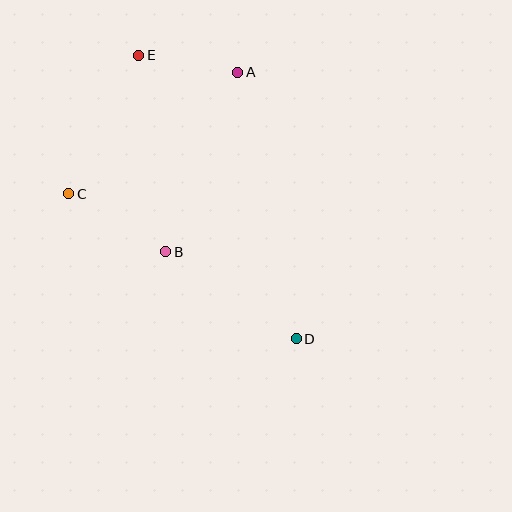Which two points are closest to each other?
Points A and E are closest to each other.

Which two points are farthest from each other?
Points D and E are farthest from each other.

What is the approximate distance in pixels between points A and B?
The distance between A and B is approximately 193 pixels.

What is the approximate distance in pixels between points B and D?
The distance between B and D is approximately 157 pixels.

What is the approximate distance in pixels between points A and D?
The distance between A and D is approximately 273 pixels.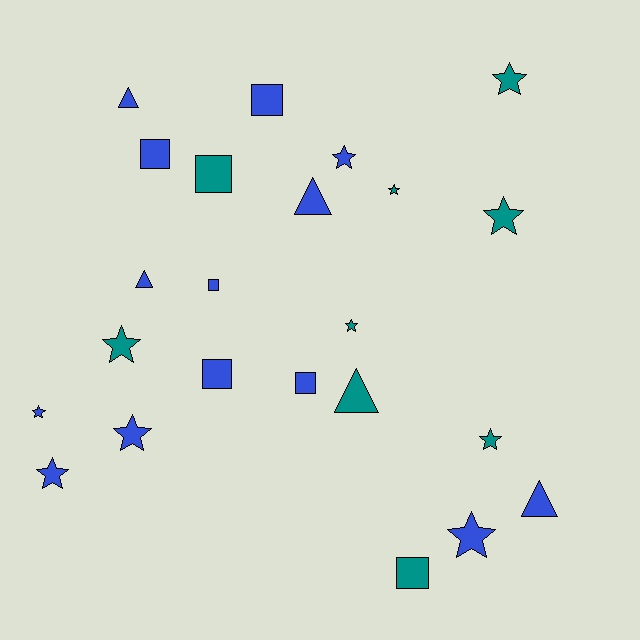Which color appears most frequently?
Blue, with 14 objects.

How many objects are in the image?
There are 23 objects.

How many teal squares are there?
There are 2 teal squares.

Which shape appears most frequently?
Star, with 11 objects.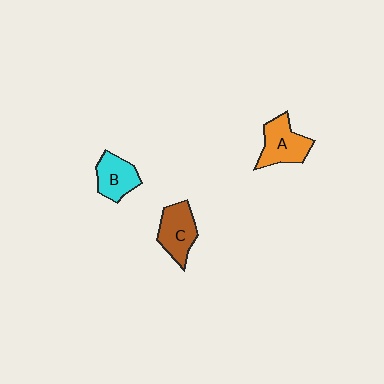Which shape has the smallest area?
Shape B (cyan).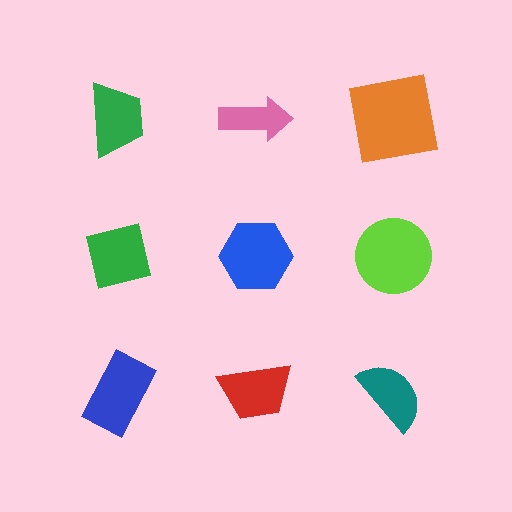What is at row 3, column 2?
A red trapezoid.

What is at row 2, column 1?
A green square.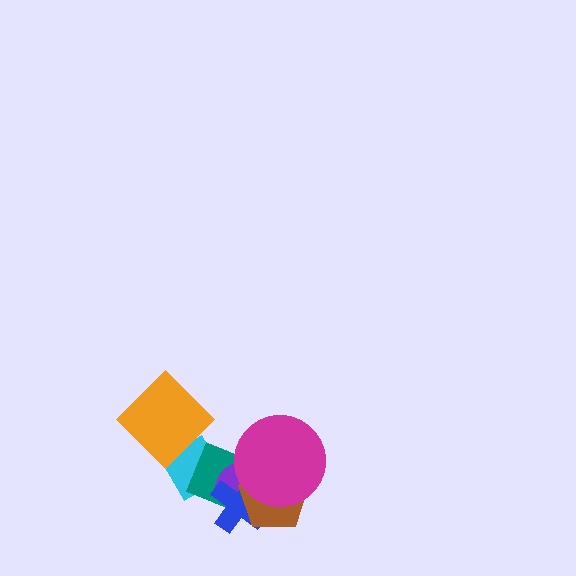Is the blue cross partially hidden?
Yes, it is partially covered by another shape.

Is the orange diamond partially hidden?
No, no other shape covers it.